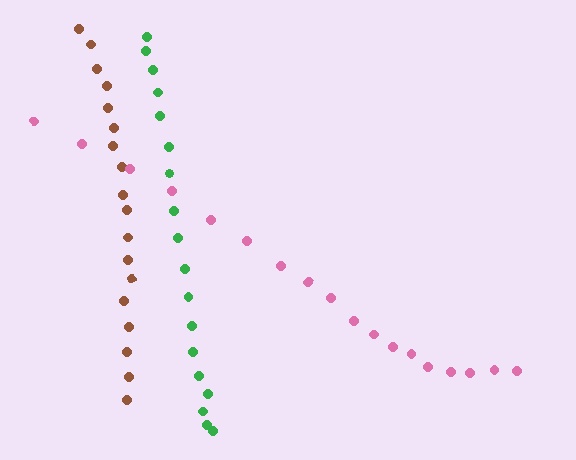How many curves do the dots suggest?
There are 3 distinct paths.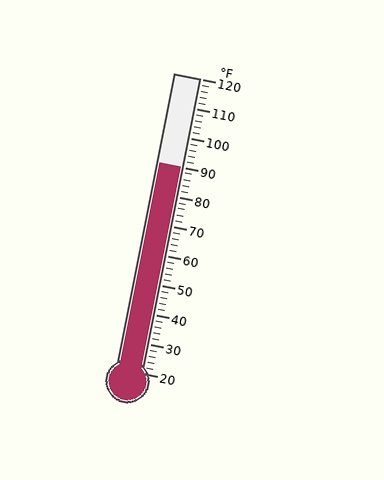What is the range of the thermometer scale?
The thermometer scale ranges from 20°F to 120°F.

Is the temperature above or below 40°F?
The temperature is above 40°F.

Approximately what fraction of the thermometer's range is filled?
The thermometer is filled to approximately 70% of its range.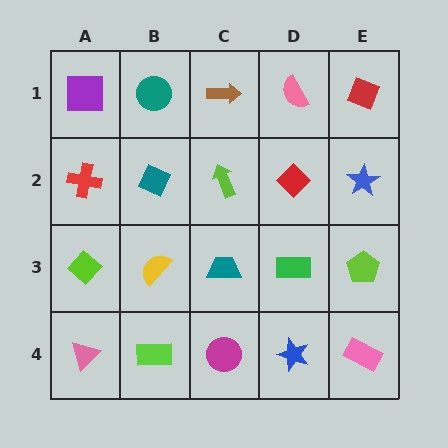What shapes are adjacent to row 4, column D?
A green rectangle (row 3, column D), a magenta circle (row 4, column C), a pink rectangle (row 4, column E).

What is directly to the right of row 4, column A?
A lime rectangle.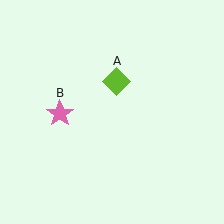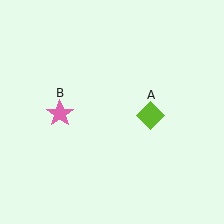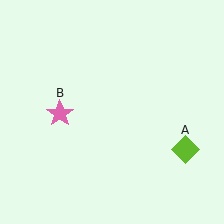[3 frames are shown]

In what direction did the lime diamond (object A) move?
The lime diamond (object A) moved down and to the right.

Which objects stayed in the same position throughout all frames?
Pink star (object B) remained stationary.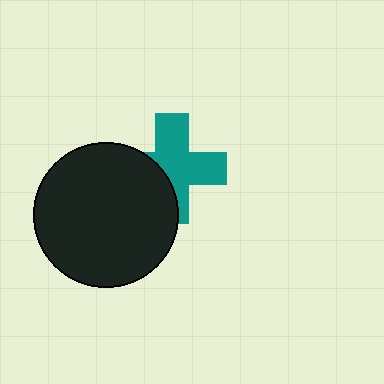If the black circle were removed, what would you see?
You would see the complete teal cross.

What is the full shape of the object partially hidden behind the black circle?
The partially hidden object is a teal cross.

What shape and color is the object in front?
The object in front is a black circle.